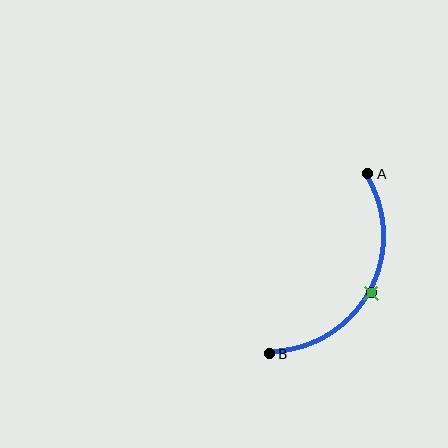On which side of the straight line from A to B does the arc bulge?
The arc bulges to the right of the straight line connecting A and B.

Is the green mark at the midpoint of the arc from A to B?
Yes. The green mark lies on the arc at equal arc-length from both A and B — it is the arc midpoint.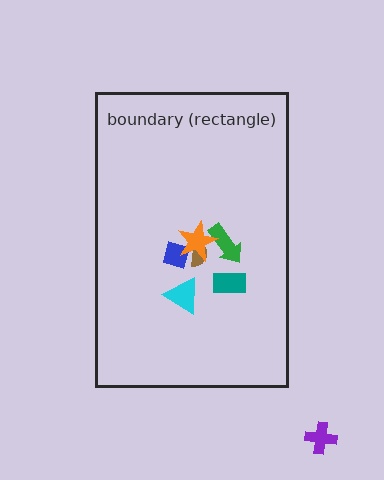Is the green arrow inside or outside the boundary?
Inside.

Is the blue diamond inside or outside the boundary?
Inside.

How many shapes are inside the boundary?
6 inside, 1 outside.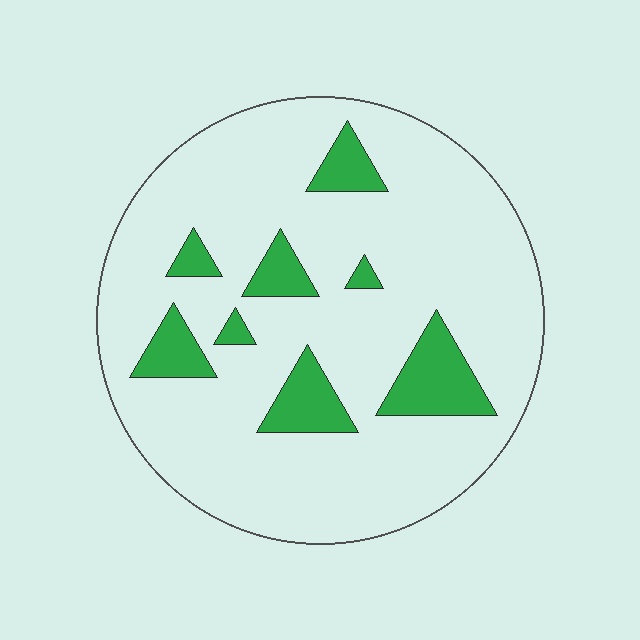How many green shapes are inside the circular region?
8.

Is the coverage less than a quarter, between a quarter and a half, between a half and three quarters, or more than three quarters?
Less than a quarter.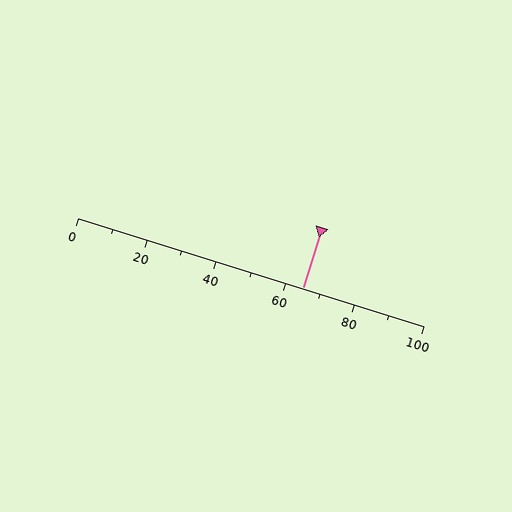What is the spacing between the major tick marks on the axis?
The major ticks are spaced 20 apart.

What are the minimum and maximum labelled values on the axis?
The axis runs from 0 to 100.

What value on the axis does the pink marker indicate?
The marker indicates approximately 65.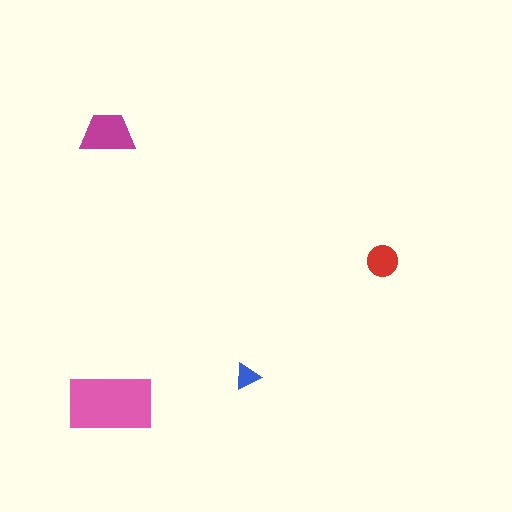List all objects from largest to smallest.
The pink rectangle, the magenta trapezoid, the red circle, the blue triangle.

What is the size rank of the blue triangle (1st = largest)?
4th.